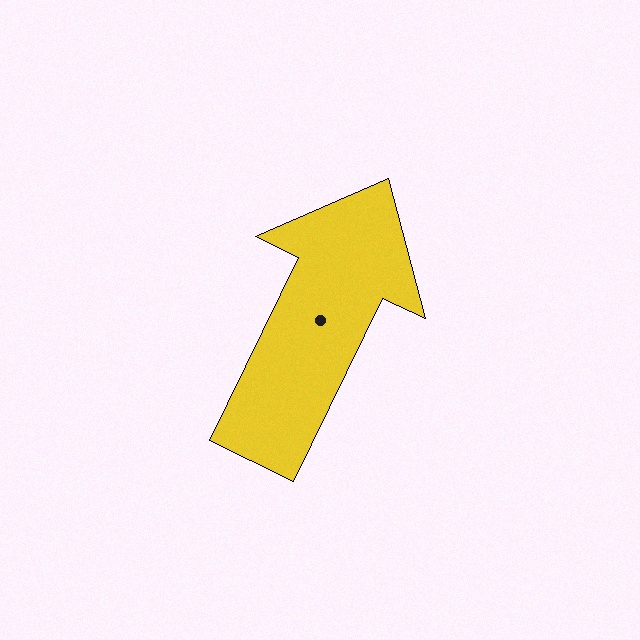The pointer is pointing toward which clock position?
Roughly 1 o'clock.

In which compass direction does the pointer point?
Northeast.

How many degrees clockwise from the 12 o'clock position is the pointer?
Approximately 26 degrees.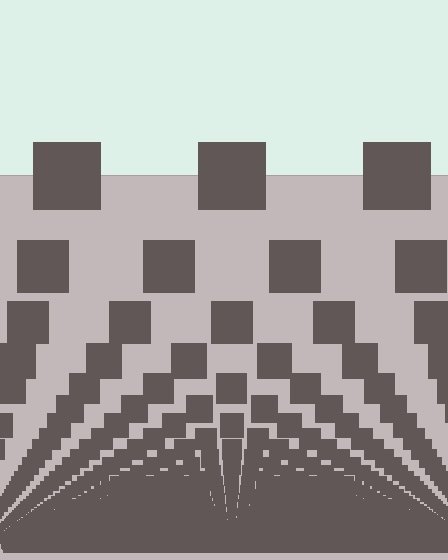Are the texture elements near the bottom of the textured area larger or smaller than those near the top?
Smaller. The gradient is inverted — elements near the bottom are smaller and denser.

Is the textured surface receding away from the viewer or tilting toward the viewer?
The surface appears to tilt toward the viewer. Texture elements get larger and sparser toward the top.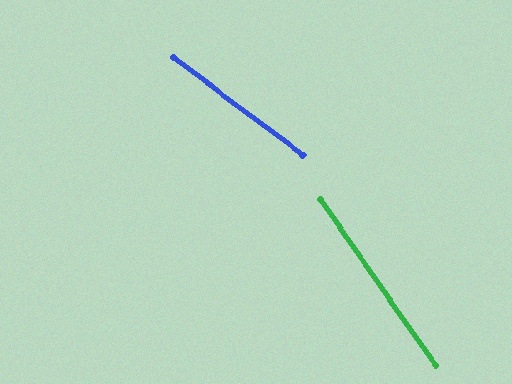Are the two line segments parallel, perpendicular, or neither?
Neither parallel nor perpendicular — they differ by about 18°.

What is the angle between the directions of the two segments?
Approximately 18 degrees.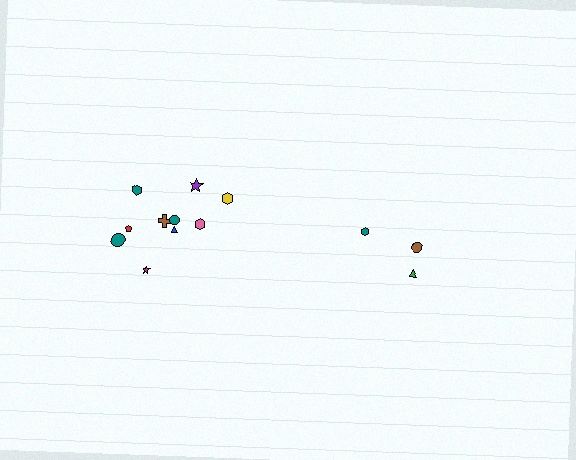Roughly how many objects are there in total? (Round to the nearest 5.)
Roughly 15 objects in total.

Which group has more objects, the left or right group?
The left group.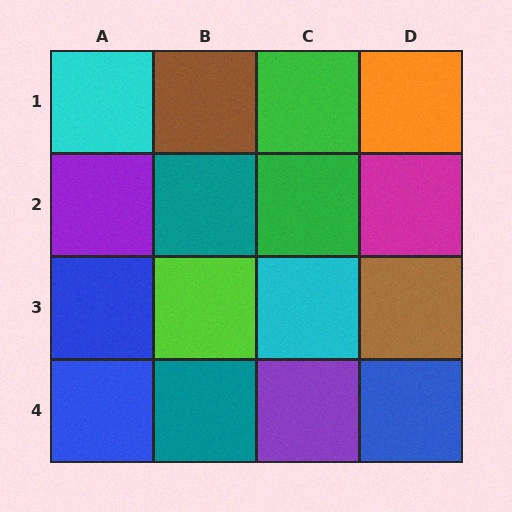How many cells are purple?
2 cells are purple.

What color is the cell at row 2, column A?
Purple.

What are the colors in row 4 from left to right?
Blue, teal, purple, blue.